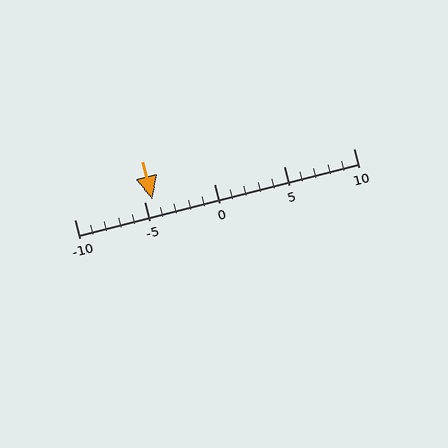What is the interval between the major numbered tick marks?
The major tick marks are spaced 5 units apart.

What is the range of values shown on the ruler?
The ruler shows values from -10 to 10.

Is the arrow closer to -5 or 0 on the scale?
The arrow is closer to -5.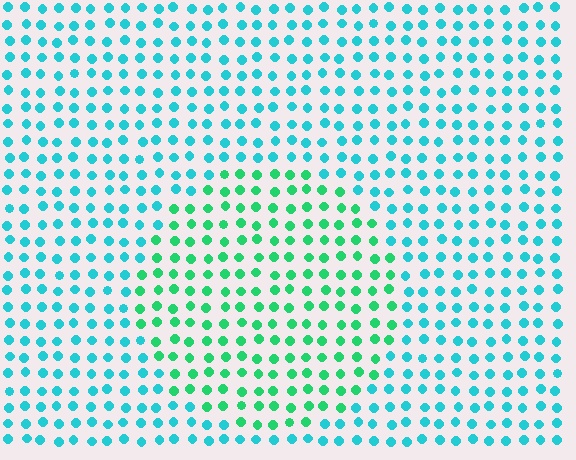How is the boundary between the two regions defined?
The boundary is defined purely by a slight shift in hue (about 38 degrees). Spacing, size, and orientation are identical on both sides.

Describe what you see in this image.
The image is filled with small cyan elements in a uniform arrangement. A circle-shaped region is visible where the elements are tinted to a slightly different hue, forming a subtle color boundary.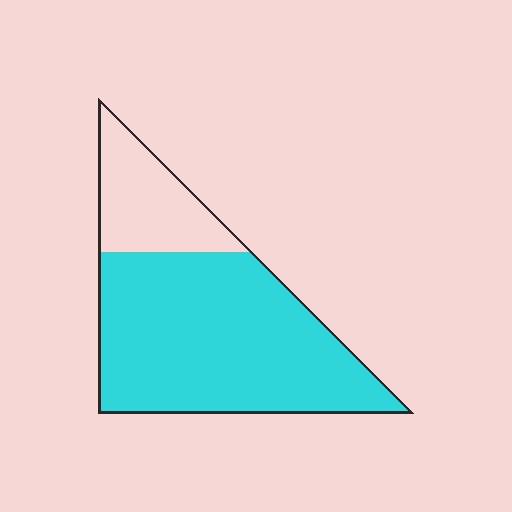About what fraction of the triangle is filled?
About three quarters (3/4).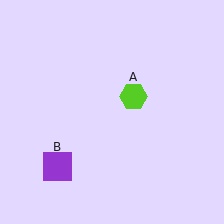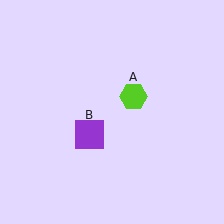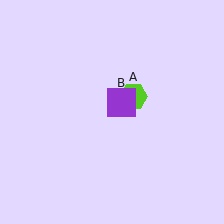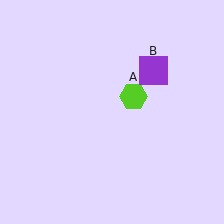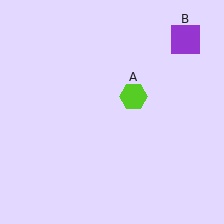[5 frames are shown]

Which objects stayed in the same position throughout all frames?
Lime hexagon (object A) remained stationary.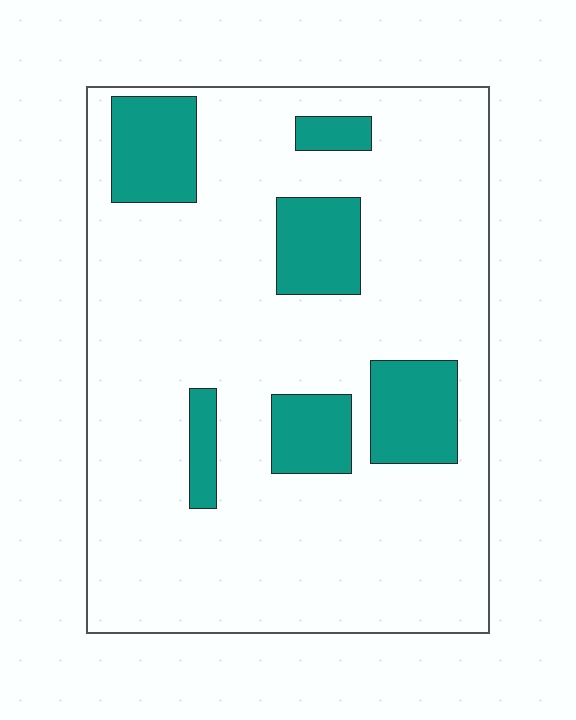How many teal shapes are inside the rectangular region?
6.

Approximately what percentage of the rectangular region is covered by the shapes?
Approximately 20%.